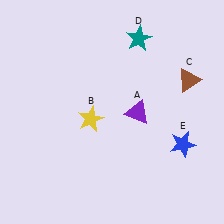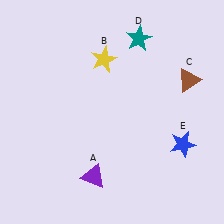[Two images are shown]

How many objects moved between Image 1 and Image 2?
2 objects moved between the two images.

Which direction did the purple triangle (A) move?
The purple triangle (A) moved down.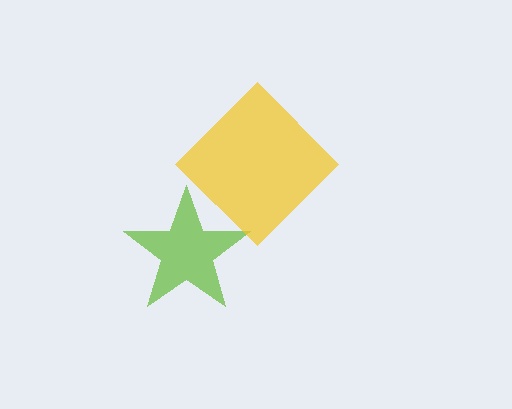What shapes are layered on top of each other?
The layered shapes are: a lime star, a yellow diamond.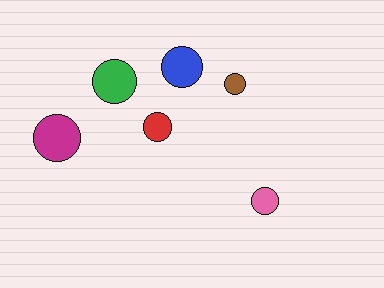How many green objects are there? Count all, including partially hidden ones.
There is 1 green object.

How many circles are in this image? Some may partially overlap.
There are 6 circles.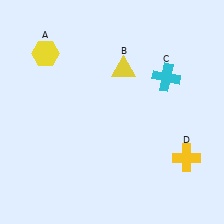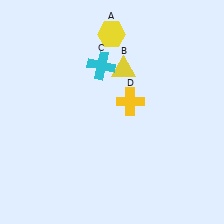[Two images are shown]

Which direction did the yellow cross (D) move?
The yellow cross (D) moved up.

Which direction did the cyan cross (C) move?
The cyan cross (C) moved left.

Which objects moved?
The objects that moved are: the yellow hexagon (A), the cyan cross (C), the yellow cross (D).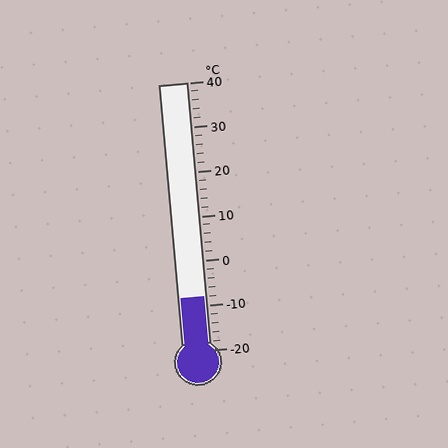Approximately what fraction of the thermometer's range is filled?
The thermometer is filled to approximately 20% of its range.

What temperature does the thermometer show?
The thermometer shows approximately -8°C.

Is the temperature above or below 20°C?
The temperature is below 20°C.